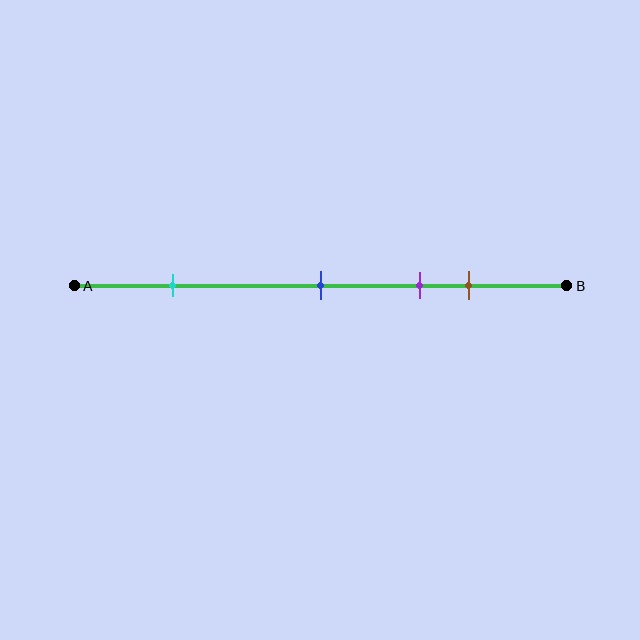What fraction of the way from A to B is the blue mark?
The blue mark is approximately 50% (0.5) of the way from A to B.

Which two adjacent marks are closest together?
The purple and brown marks are the closest adjacent pair.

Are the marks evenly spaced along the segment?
No, the marks are not evenly spaced.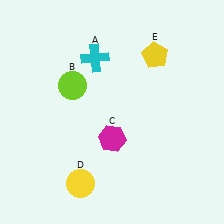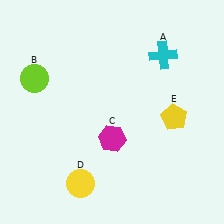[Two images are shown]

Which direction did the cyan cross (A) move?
The cyan cross (A) moved right.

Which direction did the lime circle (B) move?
The lime circle (B) moved left.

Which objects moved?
The objects that moved are: the cyan cross (A), the lime circle (B), the yellow pentagon (E).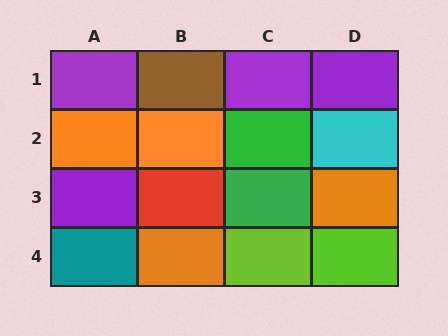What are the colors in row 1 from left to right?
Purple, brown, purple, purple.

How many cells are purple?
4 cells are purple.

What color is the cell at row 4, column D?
Lime.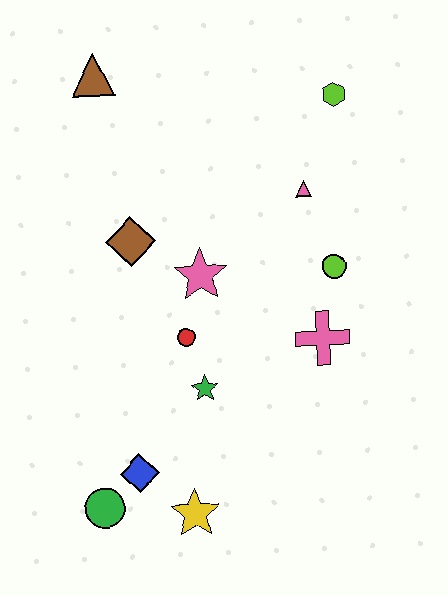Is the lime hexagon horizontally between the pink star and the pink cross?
No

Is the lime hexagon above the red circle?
Yes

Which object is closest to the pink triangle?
The lime circle is closest to the pink triangle.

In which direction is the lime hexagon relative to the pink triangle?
The lime hexagon is above the pink triangle.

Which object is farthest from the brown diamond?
The yellow star is farthest from the brown diamond.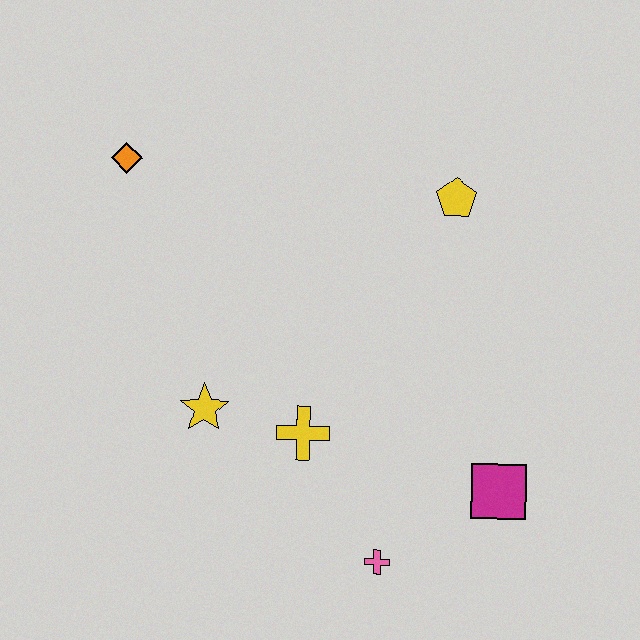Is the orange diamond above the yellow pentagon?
Yes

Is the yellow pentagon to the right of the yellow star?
Yes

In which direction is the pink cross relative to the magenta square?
The pink cross is to the left of the magenta square.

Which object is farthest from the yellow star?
The yellow pentagon is farthest from the yellow star.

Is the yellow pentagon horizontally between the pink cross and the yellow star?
No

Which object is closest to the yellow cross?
The yellow star is closest to the yellow cross.